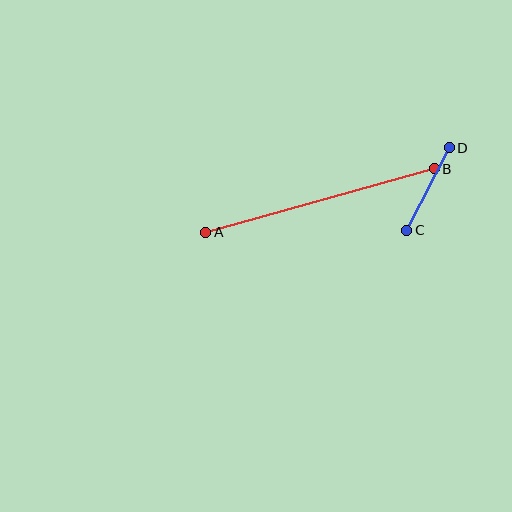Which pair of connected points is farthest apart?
Points A and B are farthest apart.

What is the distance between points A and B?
The distance is approximately 237 pixels.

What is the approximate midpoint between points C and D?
The midpoint is at approximately (428, 189) pixels.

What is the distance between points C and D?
The distance is approximately 92 pixels.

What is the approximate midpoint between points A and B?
The midpoint is at approximately (320, 200) pixels.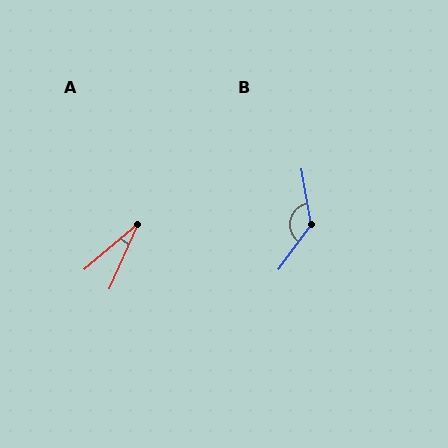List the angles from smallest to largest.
A (26°), B (134°).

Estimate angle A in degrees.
Approximately 26 degrees.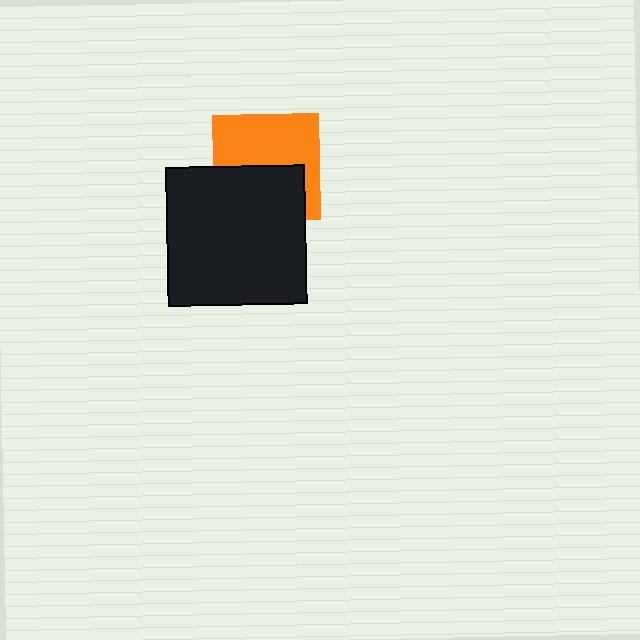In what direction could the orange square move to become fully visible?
The orange square could move up. That would shift it out from behind the black square entirely.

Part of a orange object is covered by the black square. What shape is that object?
It is a square.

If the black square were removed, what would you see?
You would see the complete orange square.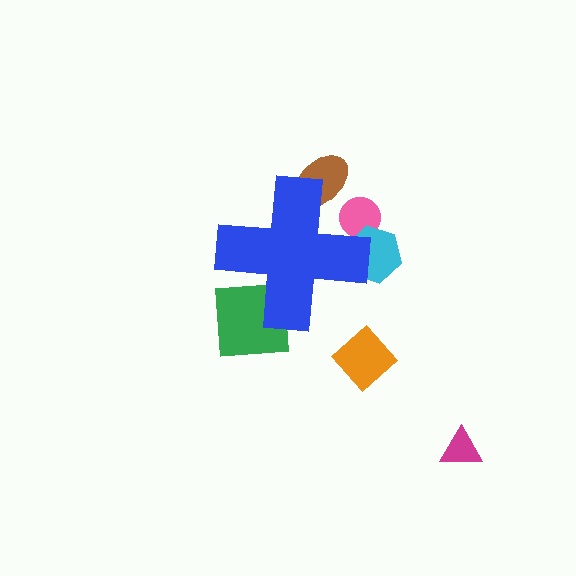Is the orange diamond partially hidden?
No, the orange diamond is fully visible.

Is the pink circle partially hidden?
Yes, the pink circle is partially hidden behind the blue cross.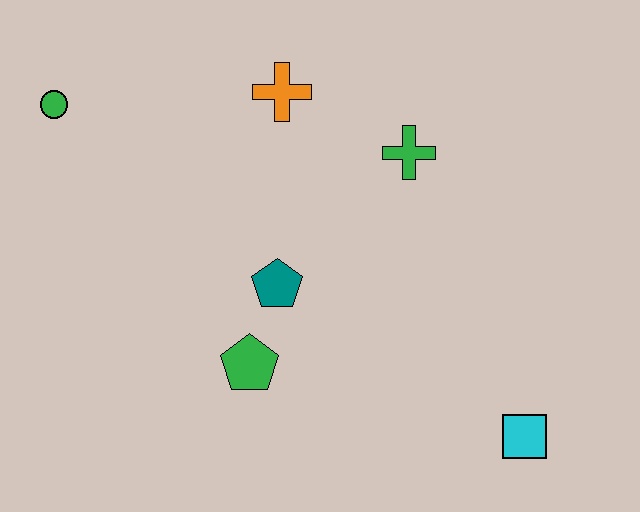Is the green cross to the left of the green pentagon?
No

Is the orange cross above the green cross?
Yes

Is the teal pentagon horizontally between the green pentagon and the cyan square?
Yes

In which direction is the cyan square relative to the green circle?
The cyan square is to the right of the green circle.